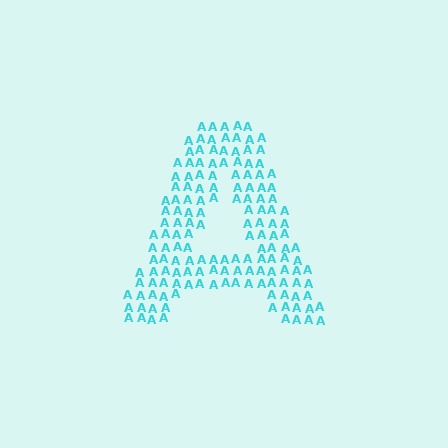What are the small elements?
The small elements are letter A's.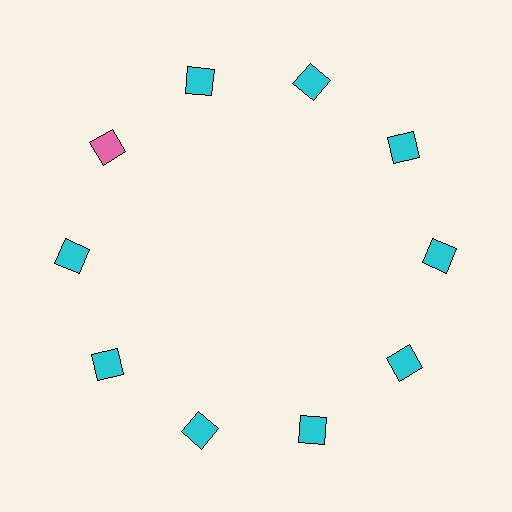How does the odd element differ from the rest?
It has a different color: pink instead of cyan.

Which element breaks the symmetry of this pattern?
The pink square at roughly the 10 o'clock position breaks the symmetry. All other shapes are cyan squares.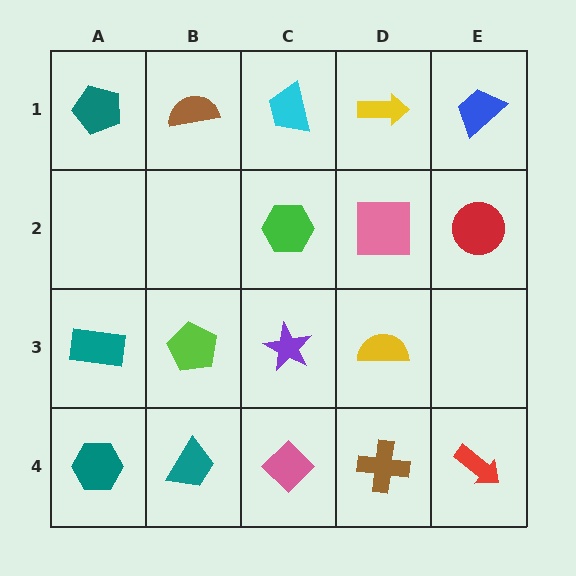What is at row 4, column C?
A pink diamond.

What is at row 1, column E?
A blue trapezoid.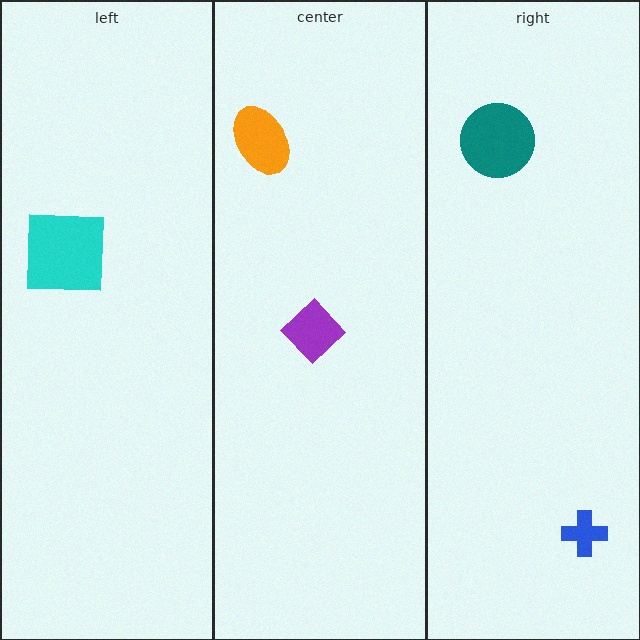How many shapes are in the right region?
2.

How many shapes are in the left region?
1.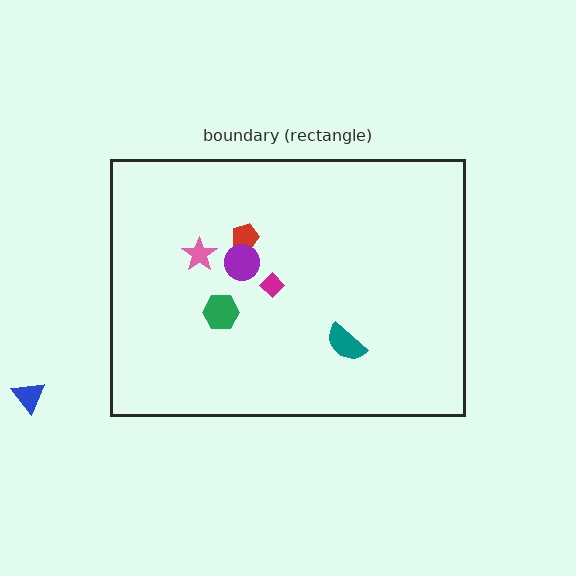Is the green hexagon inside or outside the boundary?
Inside.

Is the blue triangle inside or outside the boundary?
Outside.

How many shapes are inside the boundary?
6 inside, 1 outside.